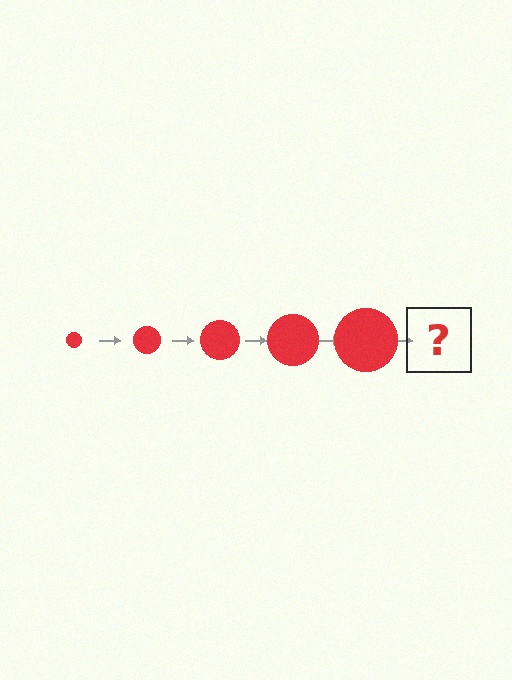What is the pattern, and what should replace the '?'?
The pattern is that the circle gets progressively larger each step. The '?' should be a red circle, larger than the previous one.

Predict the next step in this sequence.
The next step is a red circle, larger than the previous one.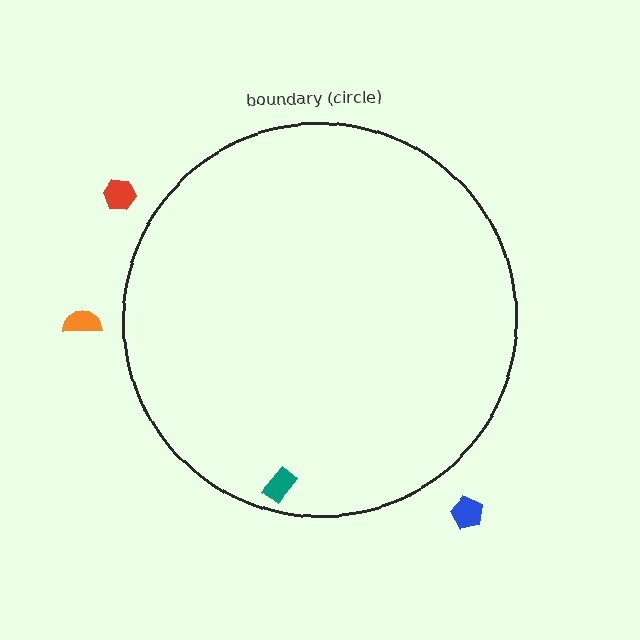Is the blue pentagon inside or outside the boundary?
Outside.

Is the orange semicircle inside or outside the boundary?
Outside.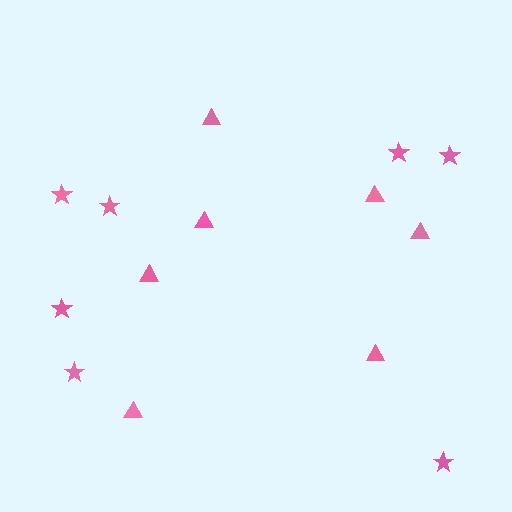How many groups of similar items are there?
There are 2 groups: one group of triangles (7) and one group of stars (7).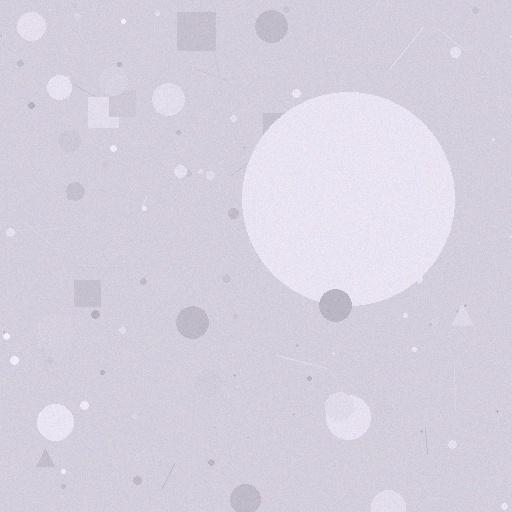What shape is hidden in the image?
A circle is hidden in the image.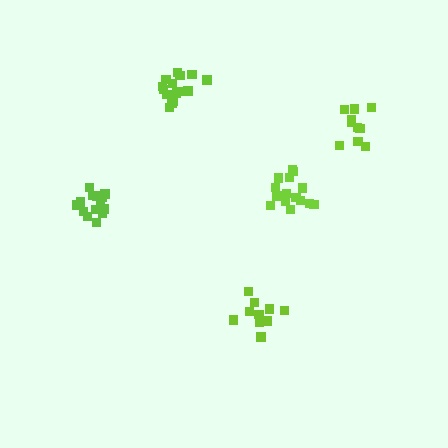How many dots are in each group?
Group 1: 10 dots, Group 2: 10 dots, Group 3: 14 dots, Group 4: 16 dots, Group 5: 15 dots (65 total).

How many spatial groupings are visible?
There are 5 spatial groupings.